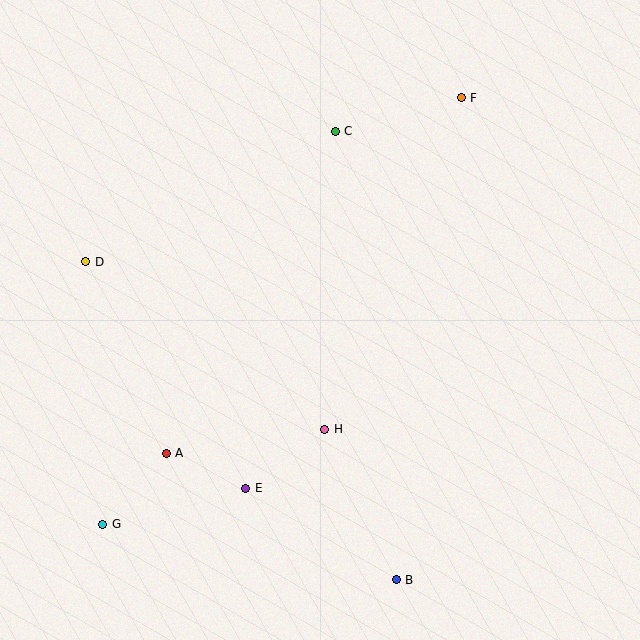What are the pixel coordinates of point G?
Point G is at (103, 524).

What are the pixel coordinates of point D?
Point D is at (86, 262).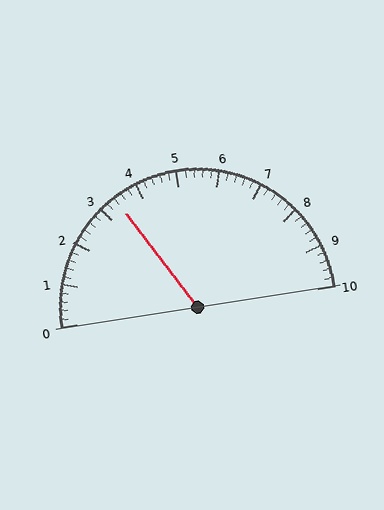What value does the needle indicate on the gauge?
The needle indicates approximately 3.4.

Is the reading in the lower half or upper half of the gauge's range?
The reading is in the lower half of the range (0 to 10).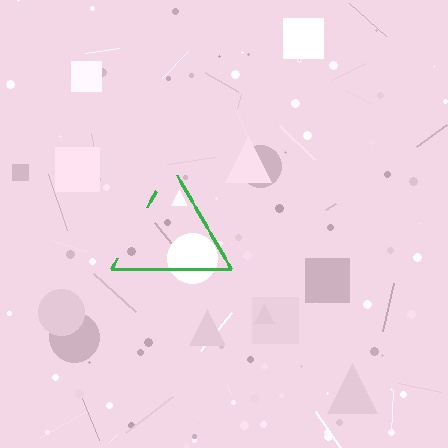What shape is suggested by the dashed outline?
The dashed outline suggests a triangle.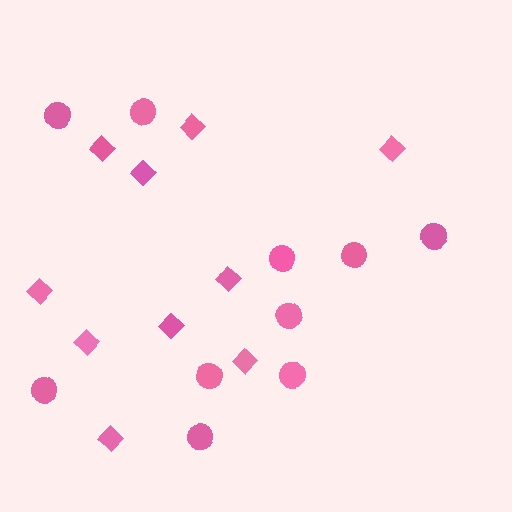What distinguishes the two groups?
There are 2 groups: one group of circles (10) and one group of diamonds (10).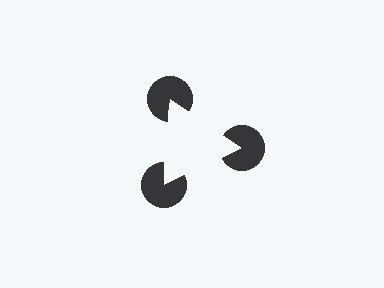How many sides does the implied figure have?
3 sides.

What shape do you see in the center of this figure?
An illusory triangle — its edges are inferred from the aligned wedge cuts in the pac-man discs, not physically drawn.